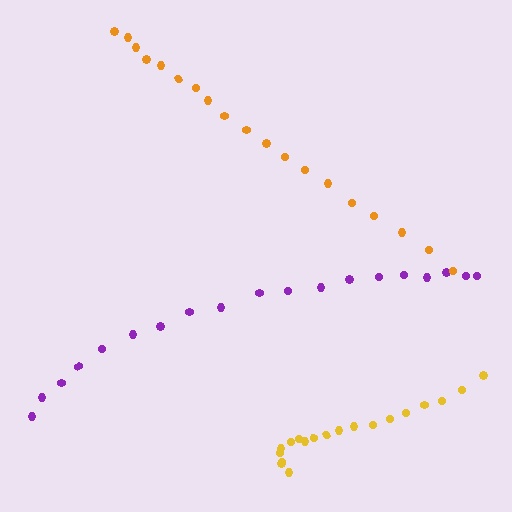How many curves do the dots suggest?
There are 3 distinct paths.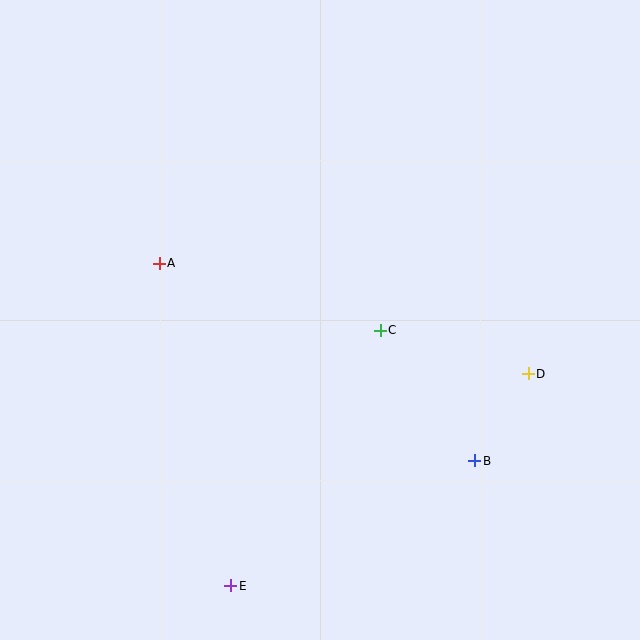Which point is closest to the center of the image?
Point C at (380, 330) is closest to the center.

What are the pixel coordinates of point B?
Point B is at (475, 461).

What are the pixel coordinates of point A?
Point A is at (159, 263).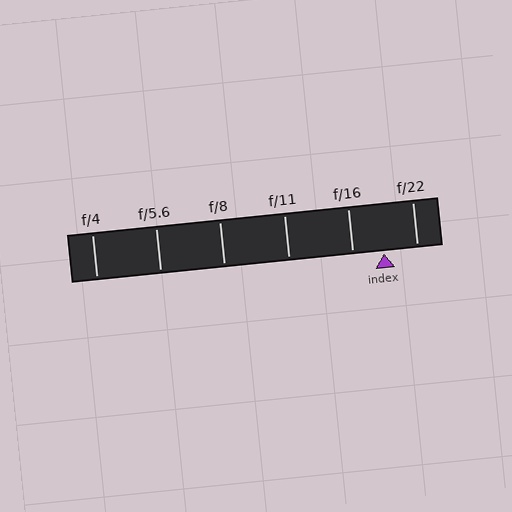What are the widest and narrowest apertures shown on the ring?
The widest aperture shown is f/4 and the narrowest is f/22.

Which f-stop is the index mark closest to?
The index mark is closest to f/16.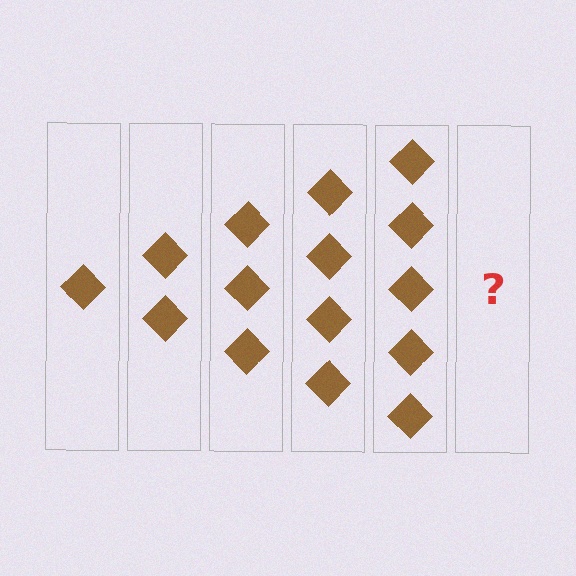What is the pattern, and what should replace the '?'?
The pattern is that each step adds one more diamond. The '?' should be 6 diamonds.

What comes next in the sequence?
The next element should be 6 diamonds.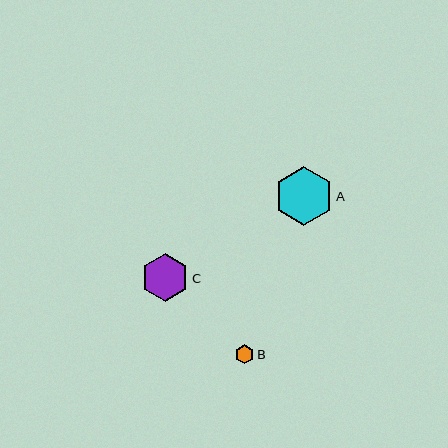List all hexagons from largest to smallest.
From largest to smallest: A, C, B.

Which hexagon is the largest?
Hexagon A is the largest with a size of approximately 59 pixels.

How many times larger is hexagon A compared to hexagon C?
Hexagon A is approximately 1.2 times the size of hexagon C.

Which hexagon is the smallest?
Hexagon B is the smallest with a size of approximately 19 pixels.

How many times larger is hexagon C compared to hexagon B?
Hexagon C is approximately 2.5 times the size of hexagon B.